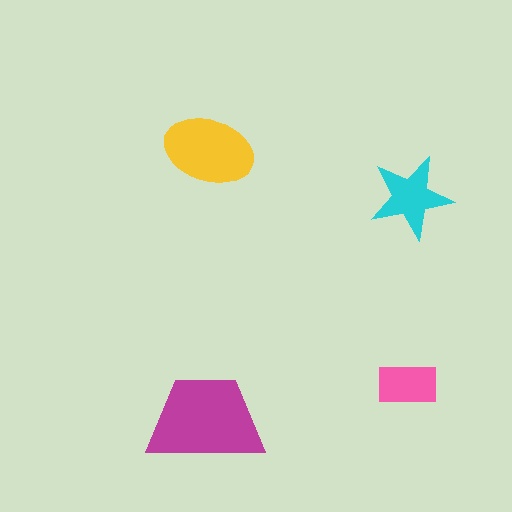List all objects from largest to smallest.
The magenta trapezoid, the yellow ellipse, the cyan star, the pink rectangle.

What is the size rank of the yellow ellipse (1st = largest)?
2nd.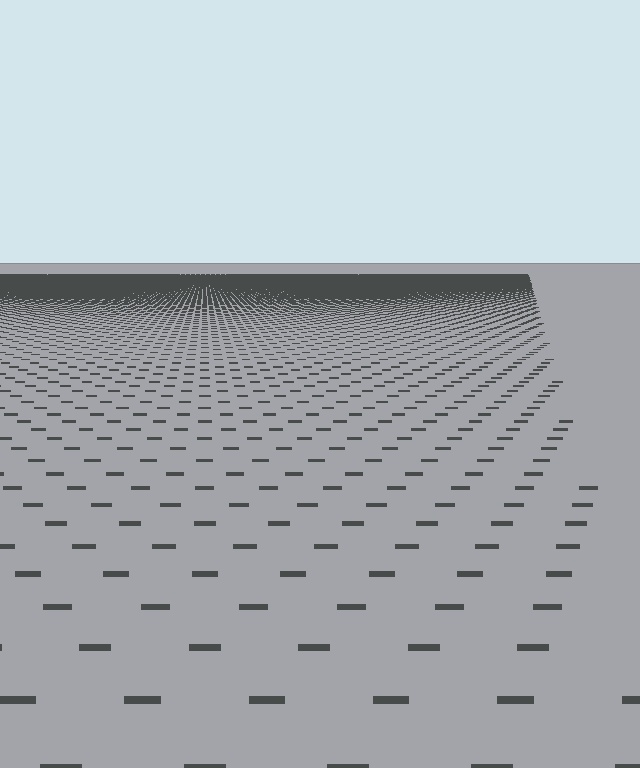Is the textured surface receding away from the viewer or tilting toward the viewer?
The surface is receding away from the viewer. Texture elements get smaller and denser toward the top.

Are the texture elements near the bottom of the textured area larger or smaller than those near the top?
Larger. Near the bottom, elements are closer to the viewer and appear at a bigger on-screen size.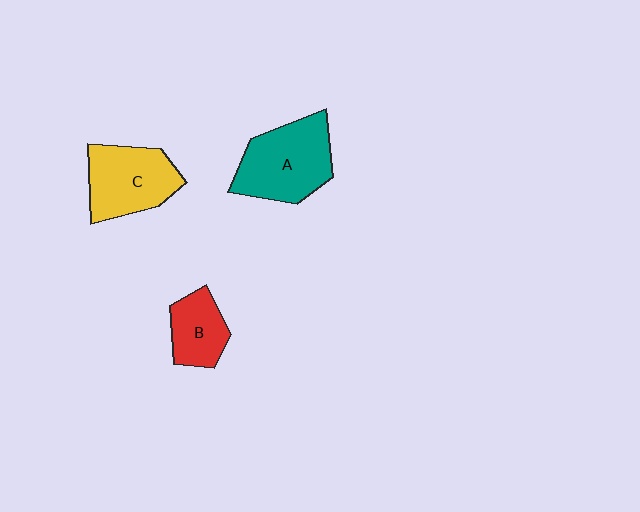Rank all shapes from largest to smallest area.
From largest to smallest: A (teal), C (yellow), B (red).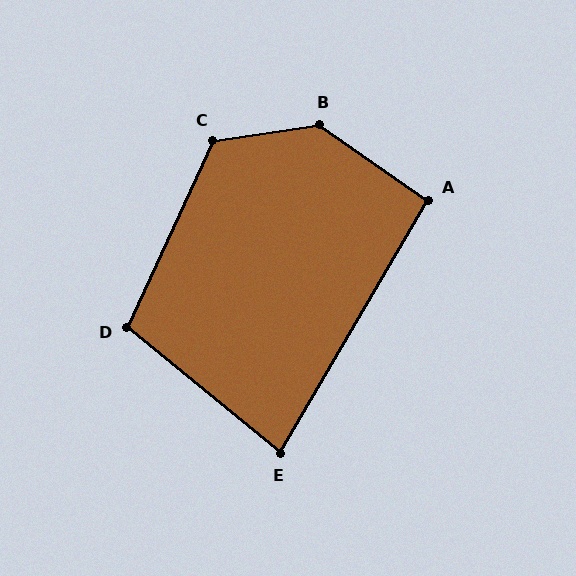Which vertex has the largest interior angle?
B, at approximately 137 degrees.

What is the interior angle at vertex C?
Approximately 123 degrees (obtuse).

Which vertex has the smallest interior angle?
E, at approximately 81 degrees.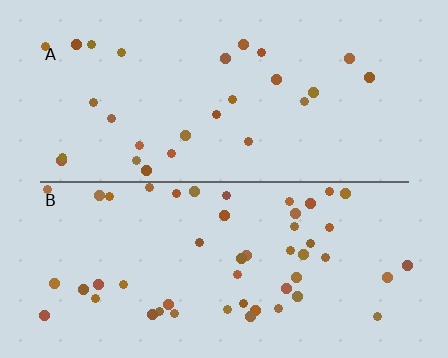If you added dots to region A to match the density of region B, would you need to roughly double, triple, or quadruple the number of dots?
Approximately double.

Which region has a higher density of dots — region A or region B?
B (the bottom).